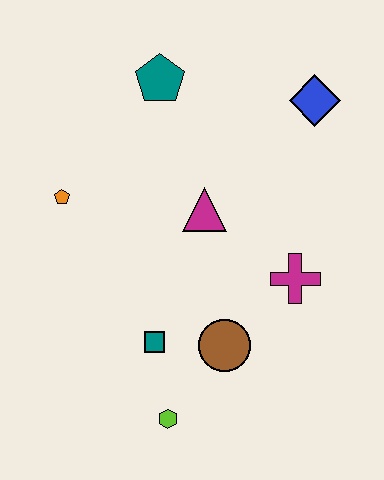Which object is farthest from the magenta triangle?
The lime hexagon is farthest from the magenta triangle.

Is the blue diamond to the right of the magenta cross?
Yes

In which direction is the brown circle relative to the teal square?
The brown circle is to the right of the teal square.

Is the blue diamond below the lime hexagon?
No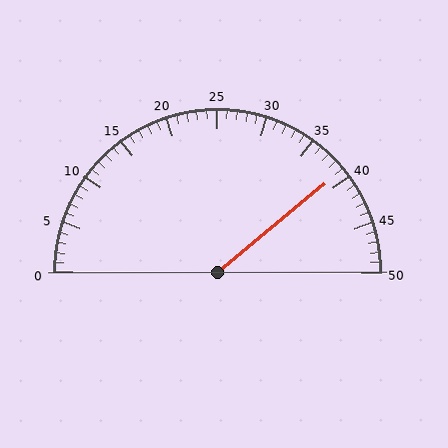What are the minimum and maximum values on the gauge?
The gauge ranges from 0 to 50.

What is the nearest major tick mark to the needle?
The nearest major tick mark is 40.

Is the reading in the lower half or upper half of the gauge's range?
The reading is in the upper half of the range (0 to 50).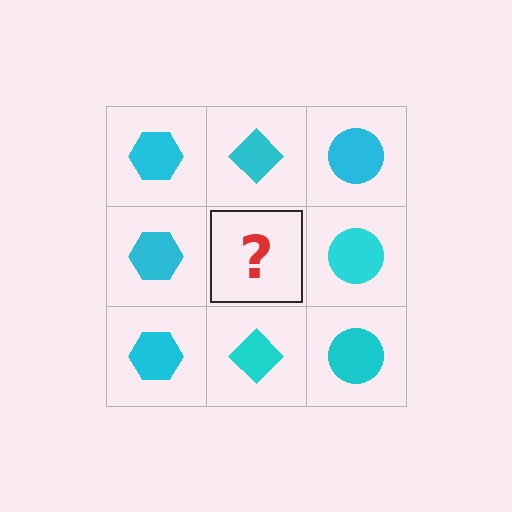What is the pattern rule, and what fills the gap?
The rule is that each column has a consistent shape. The gap should be filled with a cyan diamond.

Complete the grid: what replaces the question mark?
The question mark should be replaced with a cyan diamond.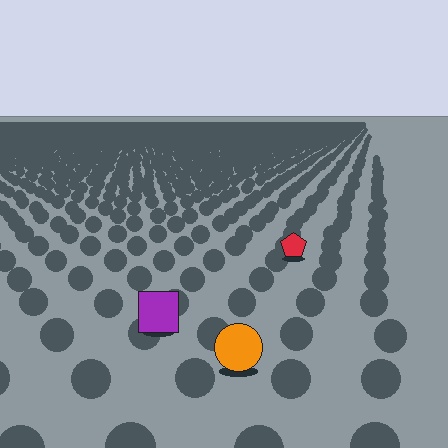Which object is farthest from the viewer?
The red pentagon is farthest from the viewer. It appears smaller and the ground texture around it is denser.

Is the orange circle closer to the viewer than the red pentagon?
Yes. The orange circle is closer — you can tell from the texture gradient: the ground texture is coarser near it.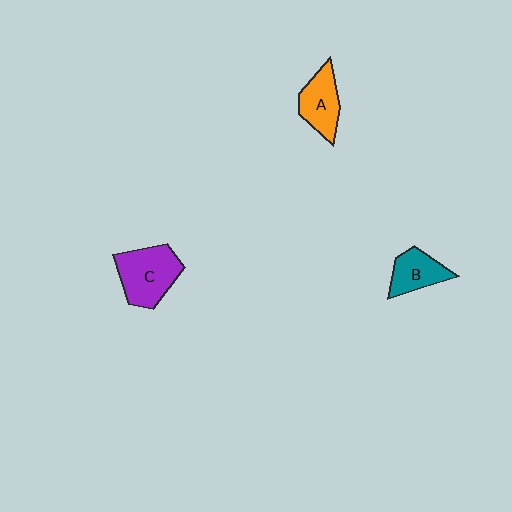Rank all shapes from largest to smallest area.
From largest to smallest: C (purple), A (orange), B (teal).